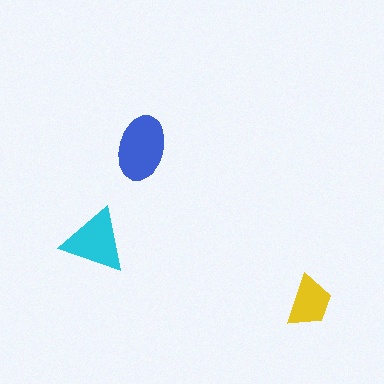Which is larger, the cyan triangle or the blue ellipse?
The blue ellipse.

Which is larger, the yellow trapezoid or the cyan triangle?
The cyan triangle.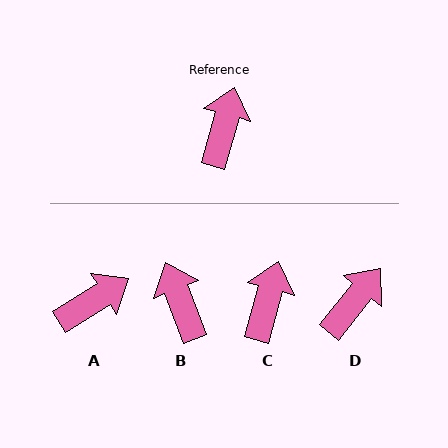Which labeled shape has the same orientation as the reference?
C.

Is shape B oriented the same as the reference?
No, it is off by about 37 degrees.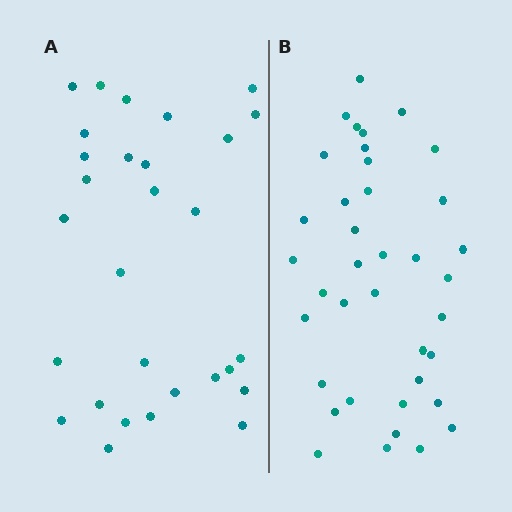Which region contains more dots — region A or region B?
Region B (the right region) has more dots.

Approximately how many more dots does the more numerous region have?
Region B has roughly 8 or so more dots than region A.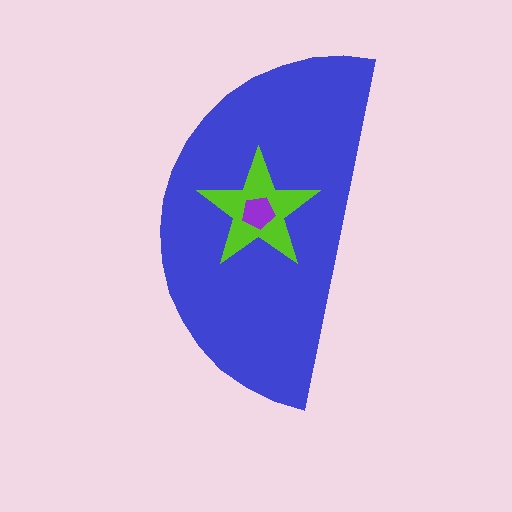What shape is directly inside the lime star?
The purple pentagon.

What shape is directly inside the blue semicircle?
The lime star.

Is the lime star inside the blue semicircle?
Yes.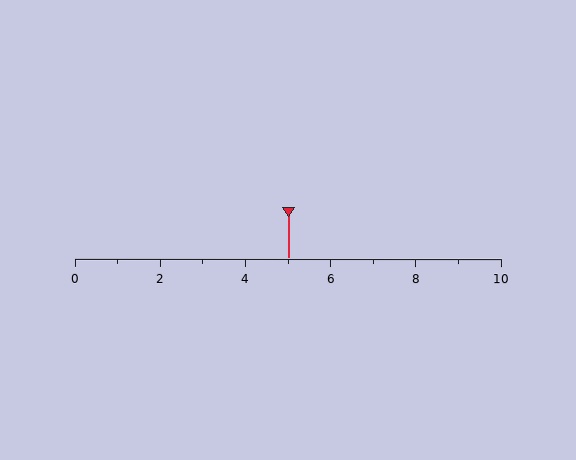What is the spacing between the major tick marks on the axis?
The major ticks are spaced 2 apart.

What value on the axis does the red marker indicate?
The marker indicates approximately 5.